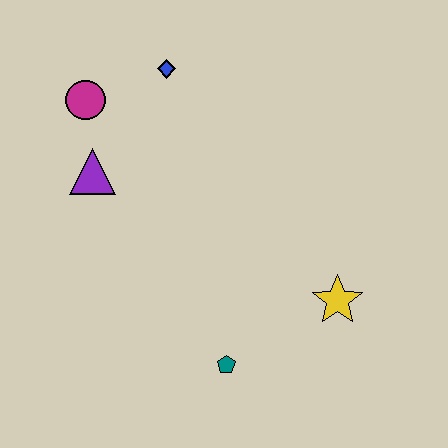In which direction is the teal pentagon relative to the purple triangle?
The teal pentagon is below the purple triangle.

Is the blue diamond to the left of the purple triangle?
No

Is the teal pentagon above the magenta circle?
No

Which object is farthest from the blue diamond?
The teal pentagon is farthest from the blue diamond.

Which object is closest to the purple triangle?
The magenta circle is closest to the purple triangle.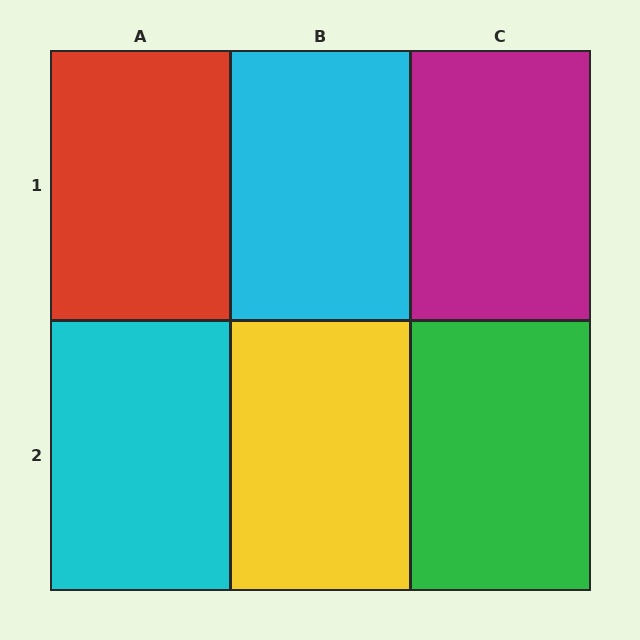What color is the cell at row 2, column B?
Yellow.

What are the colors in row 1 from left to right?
Red, cyan, magenta.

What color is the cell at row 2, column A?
Cyan.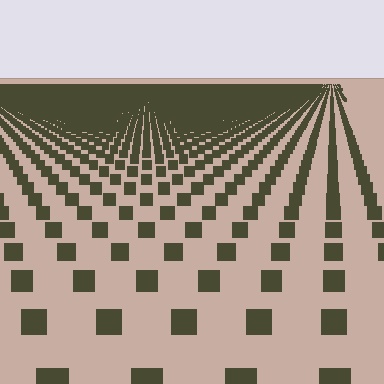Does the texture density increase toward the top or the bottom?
Density increases toward the top.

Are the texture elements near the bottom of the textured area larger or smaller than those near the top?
Larger. Near the bottom, elements are closer to the viewer and appear at a bigger on-screen size.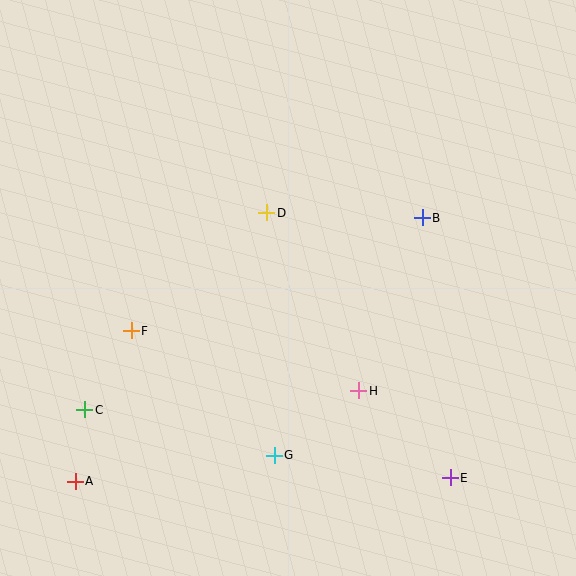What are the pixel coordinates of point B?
Point B is at (422, 218).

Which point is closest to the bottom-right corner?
Point E is closest to the bottom-right corner.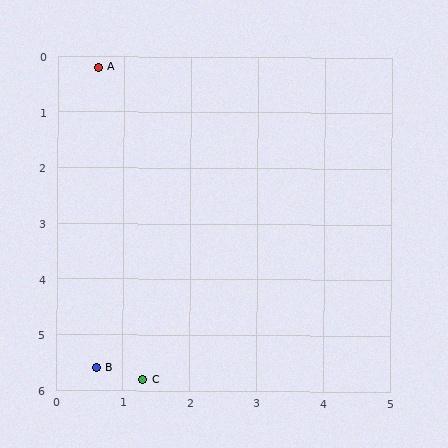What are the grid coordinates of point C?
Point C is at approximately (1.3, 5.8).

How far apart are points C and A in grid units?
Points C and A are about 5.6 grid units apart.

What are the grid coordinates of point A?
Point A is at approximately (0.6, 0.2).